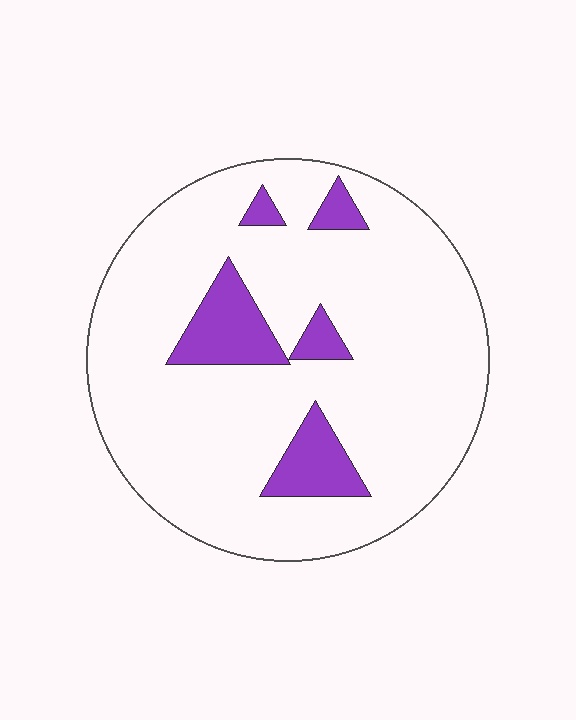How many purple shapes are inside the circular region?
5.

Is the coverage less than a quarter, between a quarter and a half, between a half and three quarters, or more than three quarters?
Less than a quarter.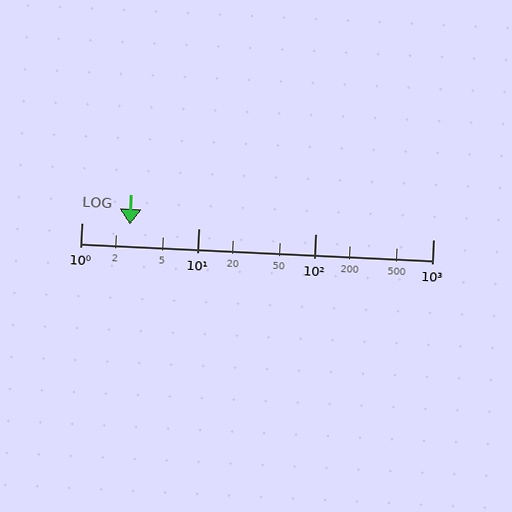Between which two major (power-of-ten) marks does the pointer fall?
The pointer is between 1 and 10.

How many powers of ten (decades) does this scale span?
The scale spans 3 decades, from 1 to 1000.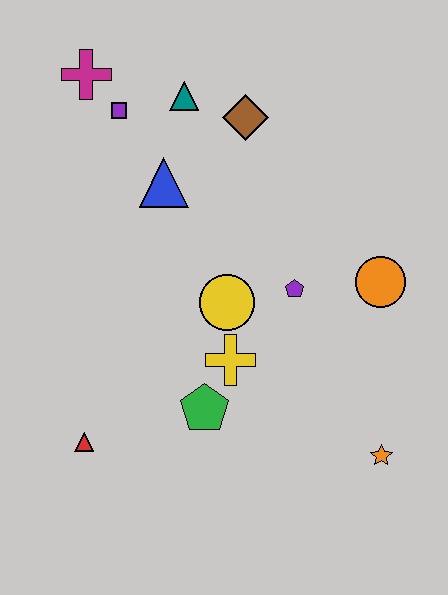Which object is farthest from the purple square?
The orange star is farthest from the purple square.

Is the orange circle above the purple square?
No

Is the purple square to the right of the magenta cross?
Yes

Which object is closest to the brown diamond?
The teal triangle is closest to the brown diamond.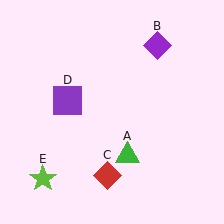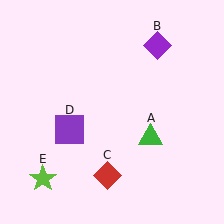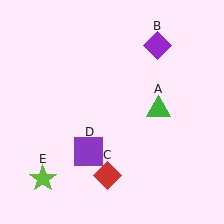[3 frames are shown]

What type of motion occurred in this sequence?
The green triangle (object A), purple square (object D) rotated counterclockwise around the center of the scene.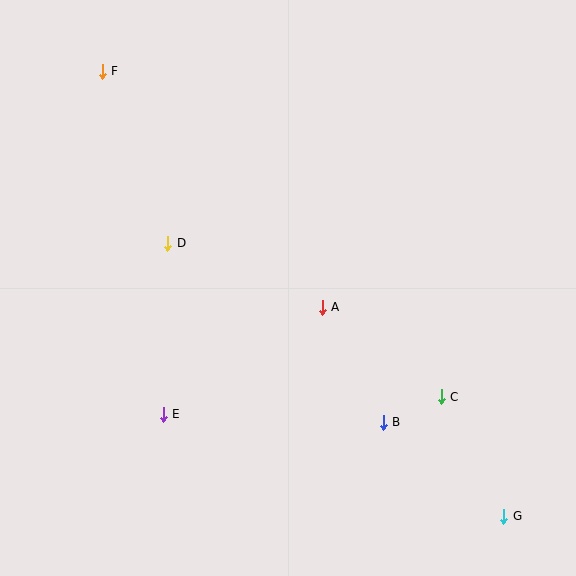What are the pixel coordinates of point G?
Point G is at (504, 516).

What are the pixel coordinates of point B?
Point B is at (383, 422).